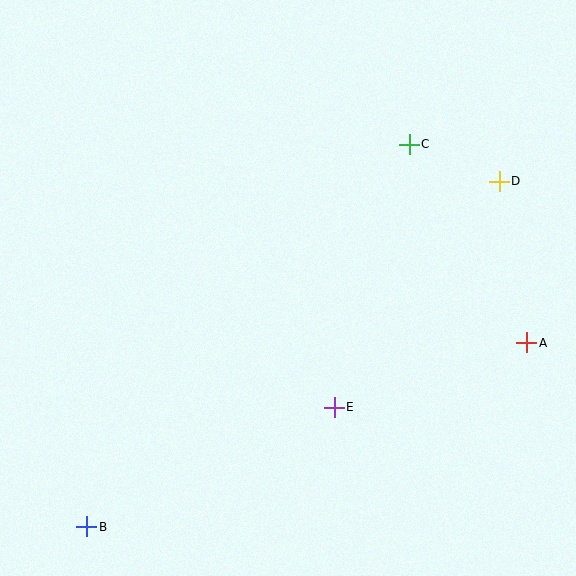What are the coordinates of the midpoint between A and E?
The midpoint between A and E is at (431, 375).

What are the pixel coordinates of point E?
Point E is at (334, 407).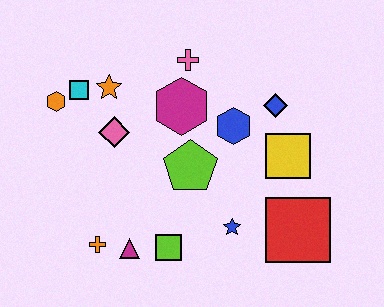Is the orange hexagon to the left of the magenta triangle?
Yes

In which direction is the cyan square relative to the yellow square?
The cyan square is to the left of the yellow square.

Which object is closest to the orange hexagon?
The cyan square is closest to the orange hexagon.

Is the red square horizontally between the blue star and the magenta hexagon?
No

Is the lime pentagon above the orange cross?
Yes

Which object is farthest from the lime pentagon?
The orange hexagon is farthest from the lime pentagon.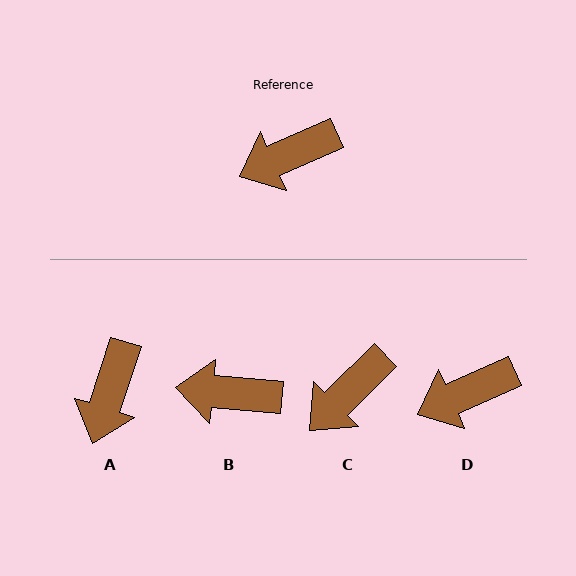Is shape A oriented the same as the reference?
No, it is off by about 48 degrees.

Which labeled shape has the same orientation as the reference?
D.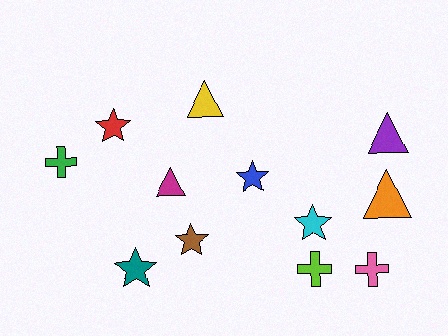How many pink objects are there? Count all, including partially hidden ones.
There is 1 pink object.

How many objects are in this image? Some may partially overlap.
There are 12 objects.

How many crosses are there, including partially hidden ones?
There are 3 crosses.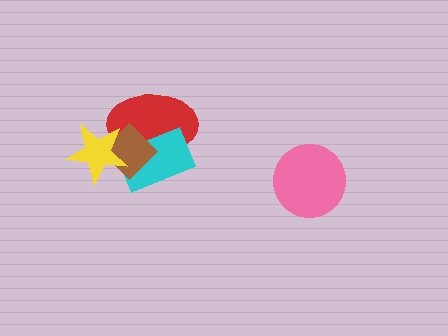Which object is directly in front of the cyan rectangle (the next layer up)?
The brown diamond is directly in front of the cyan rectangle.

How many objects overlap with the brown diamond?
3 objects overlap with the brown diamond.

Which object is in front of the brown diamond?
The yellow star is in front of the brown diamond.